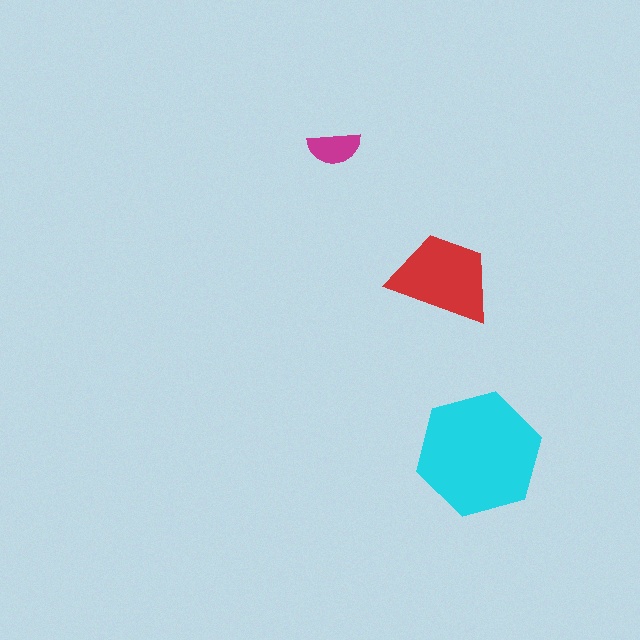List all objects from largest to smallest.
The cyan hexagon, the red trapezoid, the magenta semicircle.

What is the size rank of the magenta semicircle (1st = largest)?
3rd.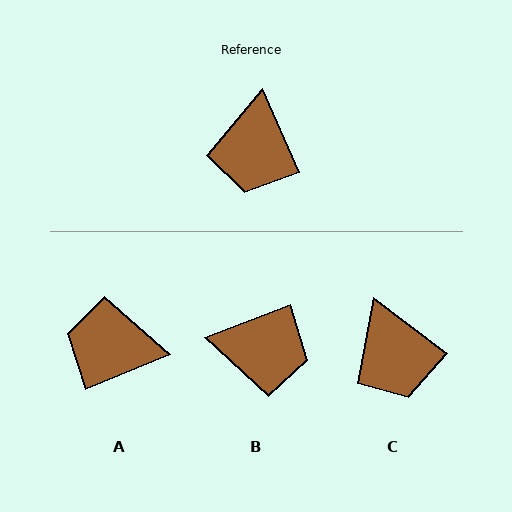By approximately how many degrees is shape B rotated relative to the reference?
Approximately 87 degrees counter-clockwise.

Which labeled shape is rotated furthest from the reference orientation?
A, about 91 degrees away.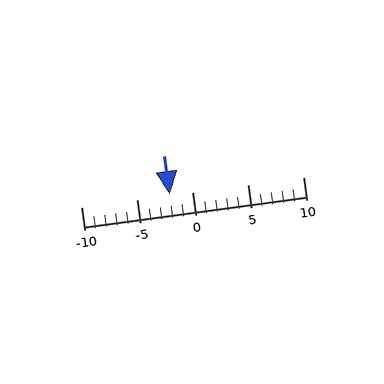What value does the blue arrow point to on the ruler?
The blue arrow points to approximately -2.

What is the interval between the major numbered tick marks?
The major tick marks are spaced 5 units apart.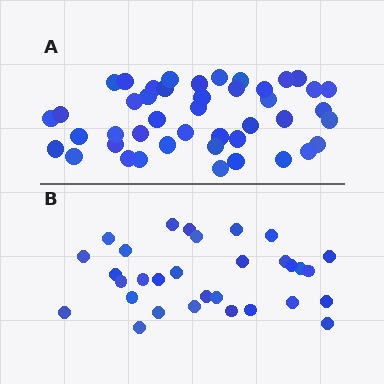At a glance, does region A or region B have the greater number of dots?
Region A (the top region) has more dots.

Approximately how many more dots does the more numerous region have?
Region A has approximately 15 more dots than region B.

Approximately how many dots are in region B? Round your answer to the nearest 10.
About 30 dots. (The exact count is 31, which rounds to 30.)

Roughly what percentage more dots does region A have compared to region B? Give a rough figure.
About 40% more.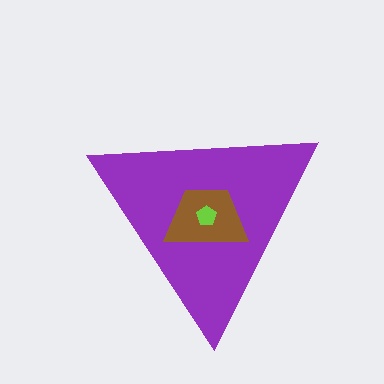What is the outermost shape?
The purple triangle.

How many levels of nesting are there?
3.